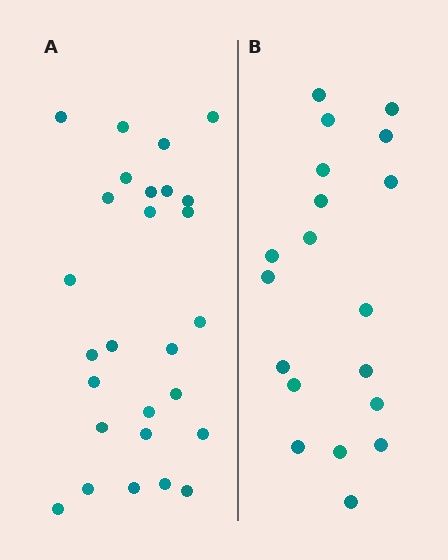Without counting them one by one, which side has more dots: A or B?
Region A (the left region) has more dots.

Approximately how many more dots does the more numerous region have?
Region A has roughly 8 or so more dots than region B.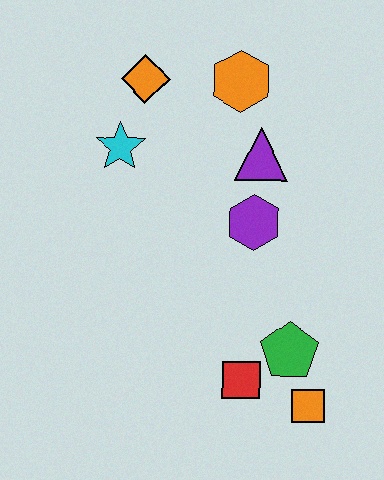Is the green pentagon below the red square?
No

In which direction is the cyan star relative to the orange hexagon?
The cyan star is to the left of the orange hexagon.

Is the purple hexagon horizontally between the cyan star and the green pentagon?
Yes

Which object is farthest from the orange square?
The orange diamond is farthest from the orange square.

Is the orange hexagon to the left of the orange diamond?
No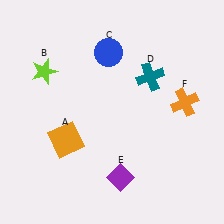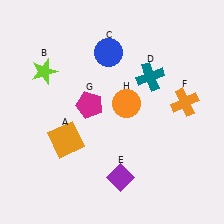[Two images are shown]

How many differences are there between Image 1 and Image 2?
There are 2 differences between the two images.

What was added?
A magenta pentagon (G), an orange circle (H) were added in Image 2.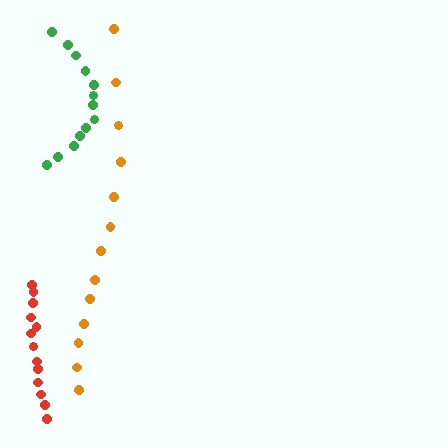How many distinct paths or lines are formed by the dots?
There are 3 distinct paths.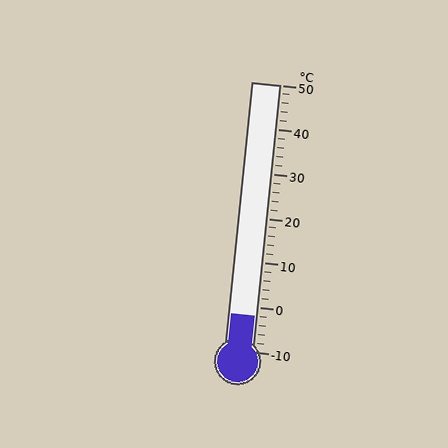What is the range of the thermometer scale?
The thermometer scale ranges from -10°C to 50°C.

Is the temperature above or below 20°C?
The temperature is below 20°C.